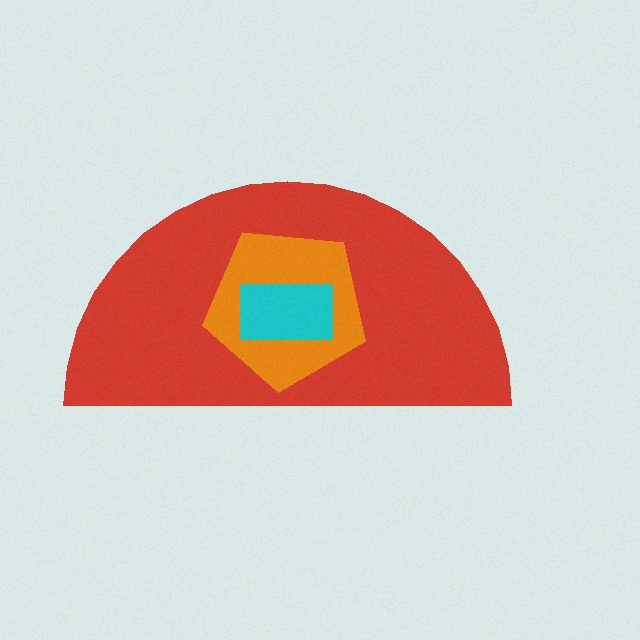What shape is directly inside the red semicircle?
The orange pentagon.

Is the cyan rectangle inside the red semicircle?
Yes.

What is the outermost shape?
The red semicircle.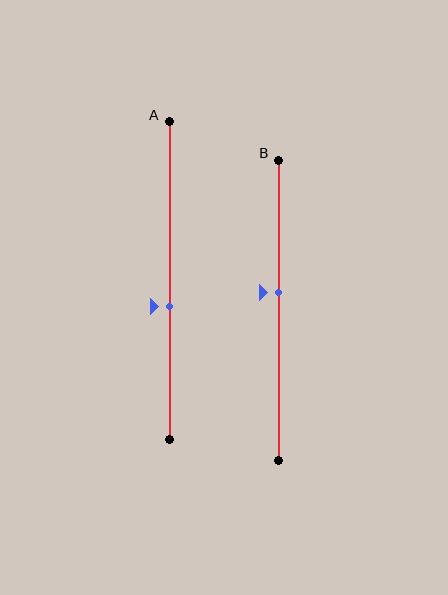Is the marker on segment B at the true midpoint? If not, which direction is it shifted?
No, the marker on segment B is shifted upward by about 6% of the segment length.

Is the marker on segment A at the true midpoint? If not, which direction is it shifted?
No, the marker on segment A is shifted downward by about 8% of the segment length.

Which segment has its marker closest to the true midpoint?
Segment B has its marker closest to the true midpoint.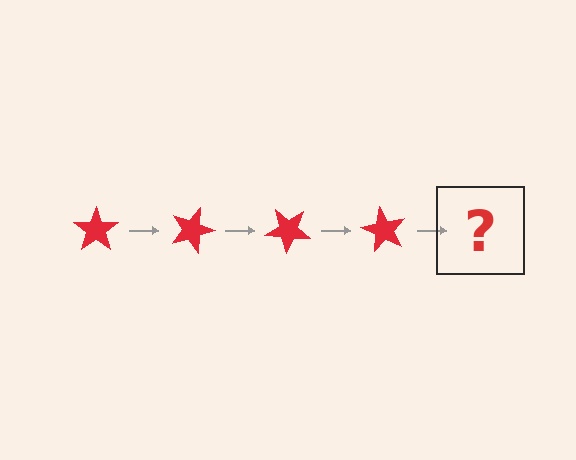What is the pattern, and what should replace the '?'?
The pattern is that the star rotates 20 degrees each step. The '?' should be a red star rotated 80 degrees.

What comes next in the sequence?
The next element should be a red star rotated 80 degrees.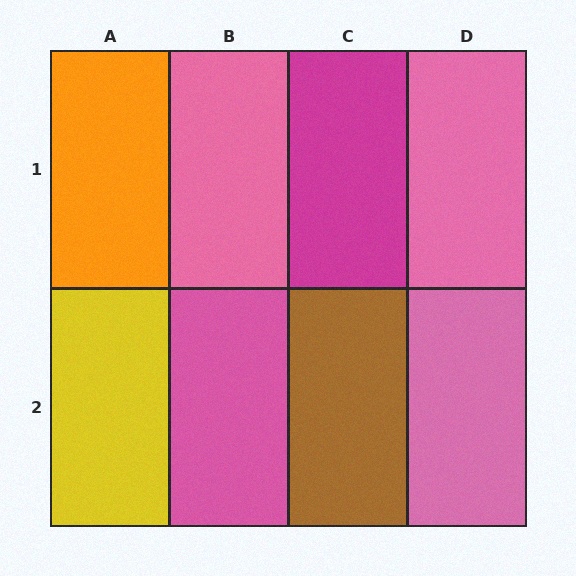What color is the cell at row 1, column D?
Pink.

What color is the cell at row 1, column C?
Magenta.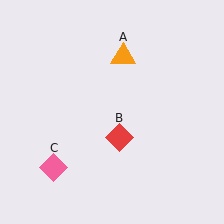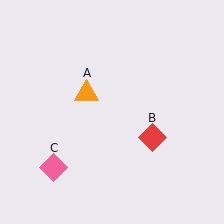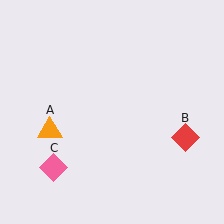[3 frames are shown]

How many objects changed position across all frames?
2 objects changed position: orange triangle (object A), red diamond (object B).